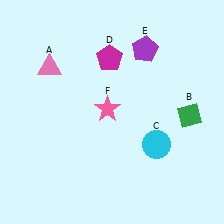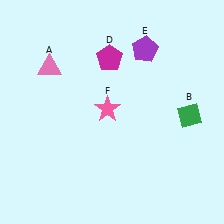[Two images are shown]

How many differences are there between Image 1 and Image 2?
There is 1 difference between the two images.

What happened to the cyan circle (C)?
The cyan circle (C) was removed in Image 2. It was in the bottom-right area of Image 1.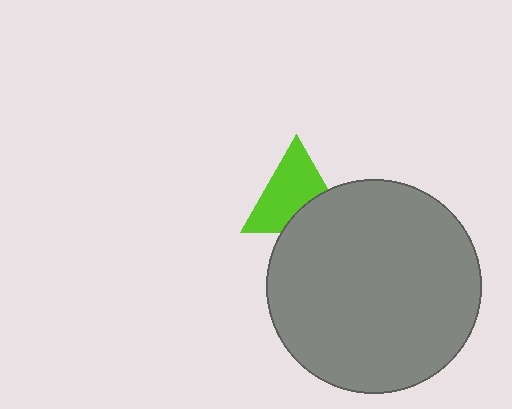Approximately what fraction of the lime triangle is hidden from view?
Roughly 33% of the lime triangle is hidden behind the gray circle.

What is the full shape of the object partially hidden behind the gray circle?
The partially hidden object is a lime triangle.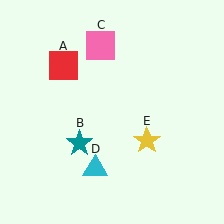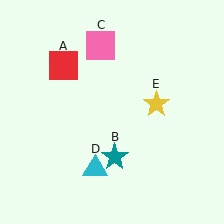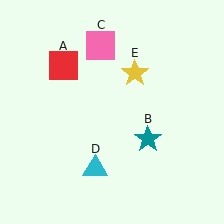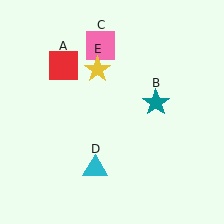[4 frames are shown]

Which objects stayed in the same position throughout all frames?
Red square (object A) and pink square (object C) and cyan triangle (object D) remained stationary.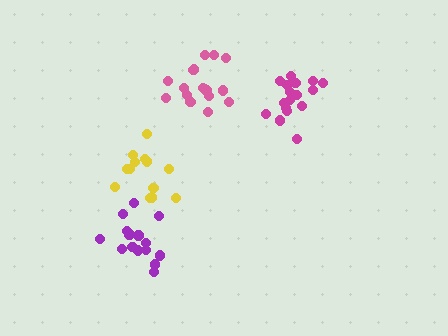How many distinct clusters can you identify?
There are 4 distinct clusters.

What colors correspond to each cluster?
The clusters are colored: yellow, purple, magenta, pink.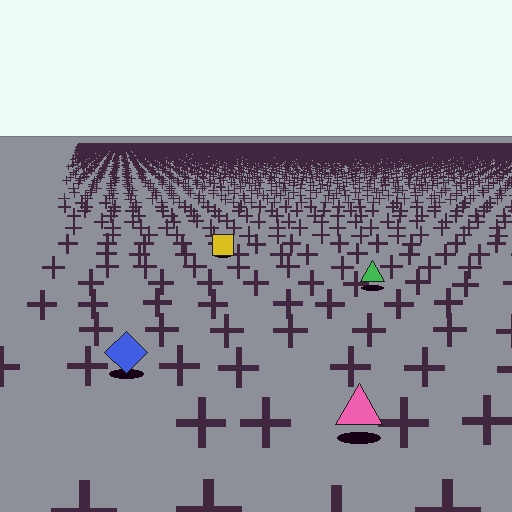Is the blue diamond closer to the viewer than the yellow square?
Yes. The blue diamond is closer — you can tell from the texture gradient: the ground texture is coarser near it.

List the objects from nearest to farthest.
From nearest to farthest: the pink triangle, the blue diamond, the green triangle, the yellow square.